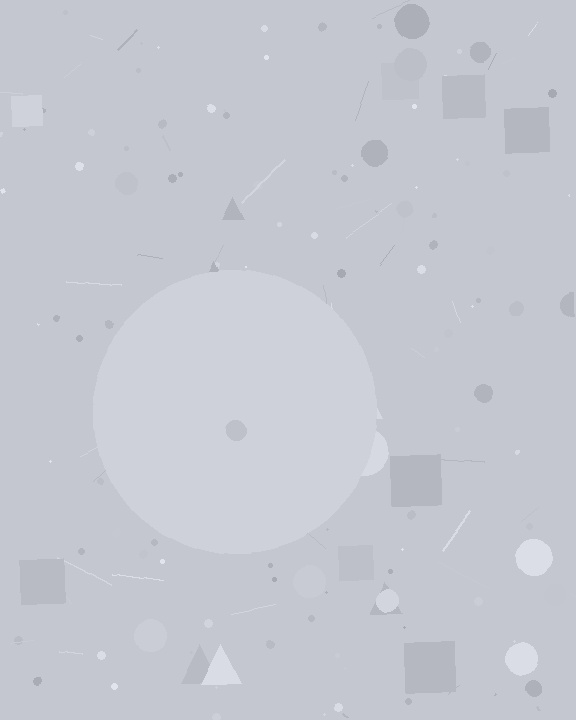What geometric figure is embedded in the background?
A circle is embedded in the background.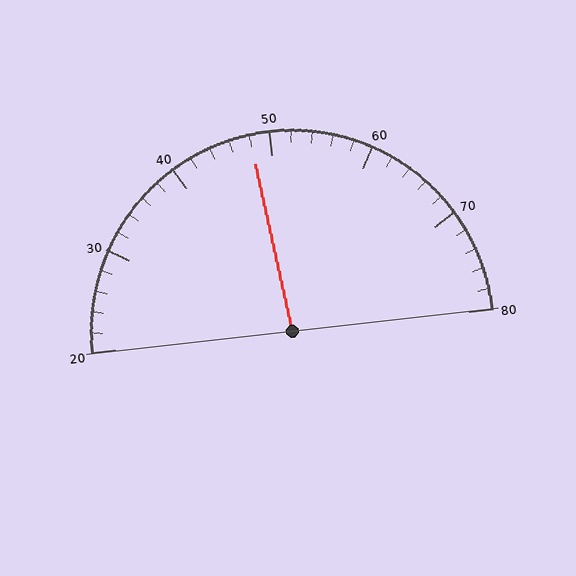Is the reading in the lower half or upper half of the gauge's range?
The reading is in the lower half of the range (20 to 80).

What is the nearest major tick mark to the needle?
The nearest major tick mark is 50.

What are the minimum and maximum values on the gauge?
The gauge ranges from 20 to 80.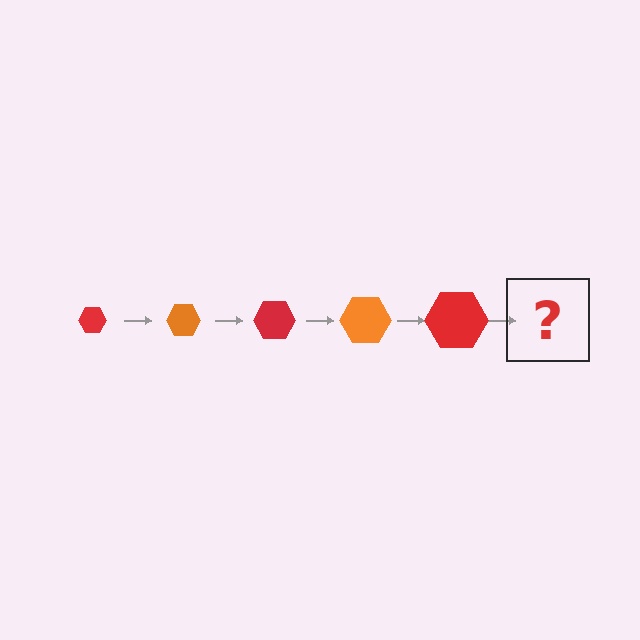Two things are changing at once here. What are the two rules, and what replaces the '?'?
The two rules are that the hexagon grows larger each step and the color cycles through red and orange. The '?' should be an orange hexagon, larger than the previous one.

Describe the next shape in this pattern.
It should be an orange hexagon, larger than the previous one.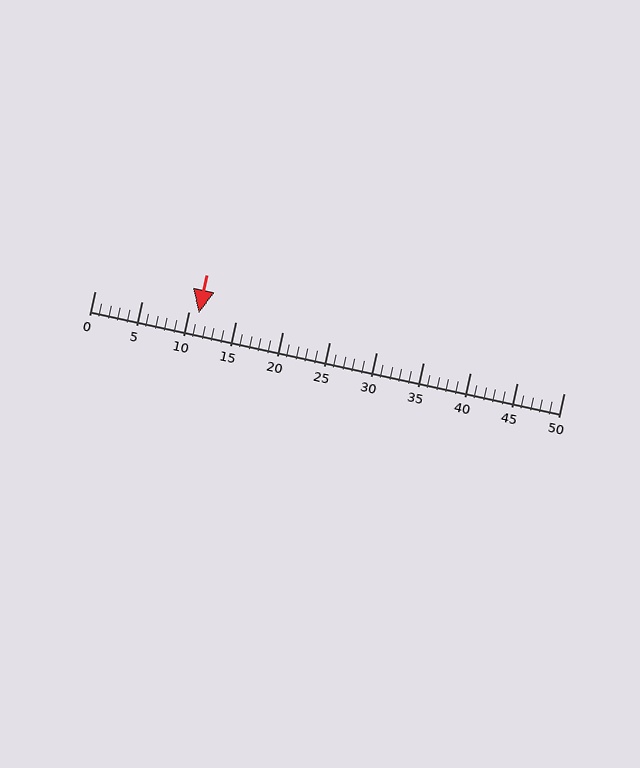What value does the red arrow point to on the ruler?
The red arrow points to approximately 11.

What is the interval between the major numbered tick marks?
The major tick marks are spaced 5 units apart.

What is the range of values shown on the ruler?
The ruler shows values from 0 to 50.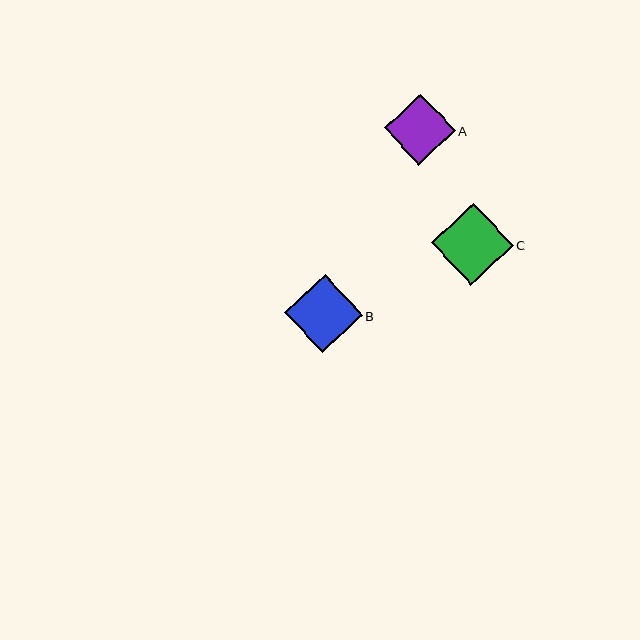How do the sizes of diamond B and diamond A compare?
Diamond B and diamond A are approximately the same size.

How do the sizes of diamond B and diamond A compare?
Diamond B and diamond A are approximately the same size.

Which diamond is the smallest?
Diamond A is the smallest with a size of approximately 71 pixels.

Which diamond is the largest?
Diamond C is the largest with a size of approximately 81 pixels.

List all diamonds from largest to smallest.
From largest to smallest: C, B, A.